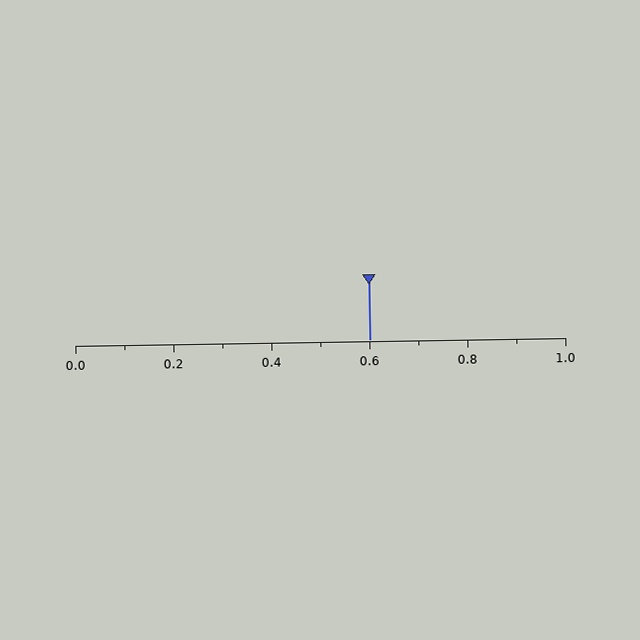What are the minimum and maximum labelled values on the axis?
The axis runs from 0.0 to 1.0.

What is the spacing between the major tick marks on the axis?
The major ticks are spaced 0.2 apart.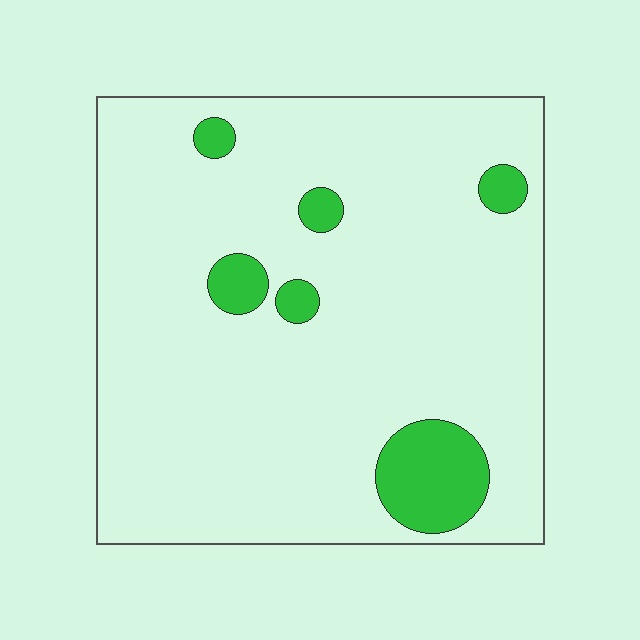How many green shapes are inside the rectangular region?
6.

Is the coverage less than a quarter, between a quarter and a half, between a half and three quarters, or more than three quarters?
Less than a quarter.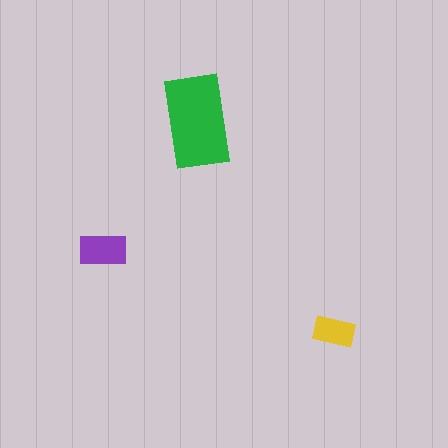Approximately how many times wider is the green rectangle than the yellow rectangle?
About 2.5 times wider.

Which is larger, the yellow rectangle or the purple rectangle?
The purple one.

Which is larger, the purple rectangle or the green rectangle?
The green one.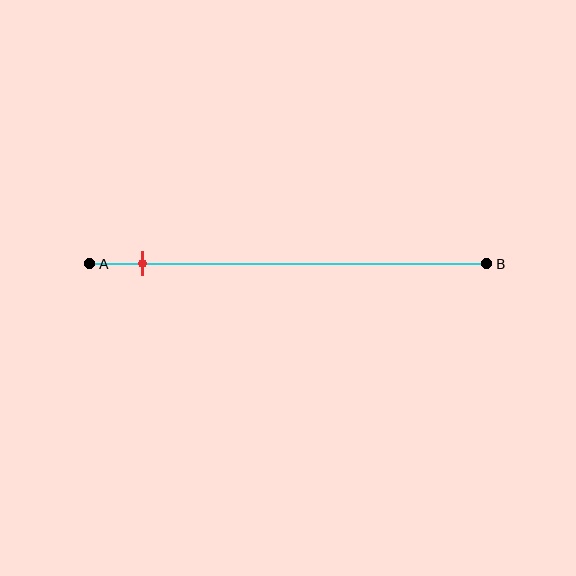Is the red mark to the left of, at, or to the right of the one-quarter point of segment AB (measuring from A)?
The red mark is to the left of the one-quarter point of segment AB.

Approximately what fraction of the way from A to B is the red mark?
The red mark is approximately 15% of the way from A to B.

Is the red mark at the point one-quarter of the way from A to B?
No, the mark is at about 15% from A, not at the 25% one-quarter point.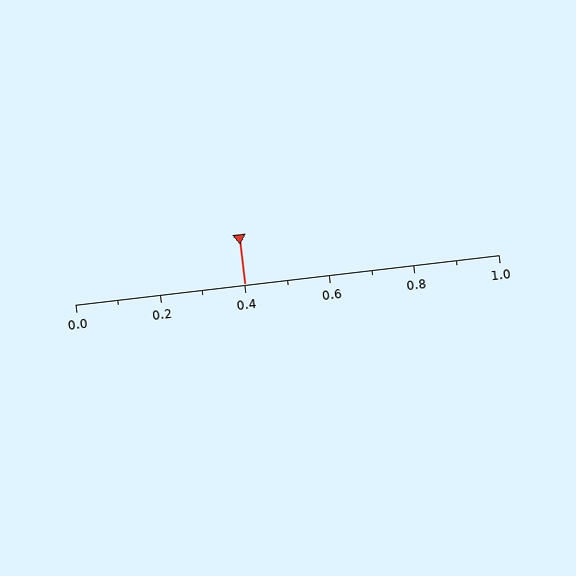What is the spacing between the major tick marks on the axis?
The major ticks are spaced 0.2 apart.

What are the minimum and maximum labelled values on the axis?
The axis runs from 0.0 to 1.0.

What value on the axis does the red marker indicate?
The marker indicates approximately 0.4.